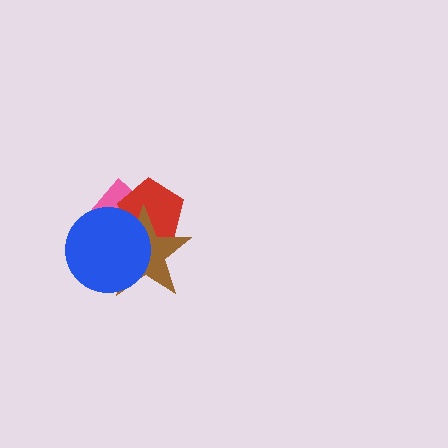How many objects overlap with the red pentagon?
3 objects overlap with the red pentagon.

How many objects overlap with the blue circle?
3 objects overlap with the blue circle.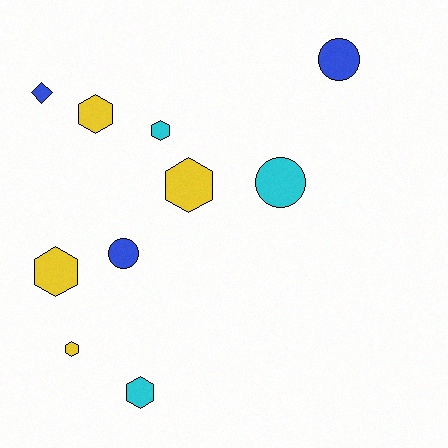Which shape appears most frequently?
Hexagon, with 6 objects.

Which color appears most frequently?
Yellow, with 4 objects.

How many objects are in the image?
There are 10 objects.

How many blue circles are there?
There are 2 blue circles.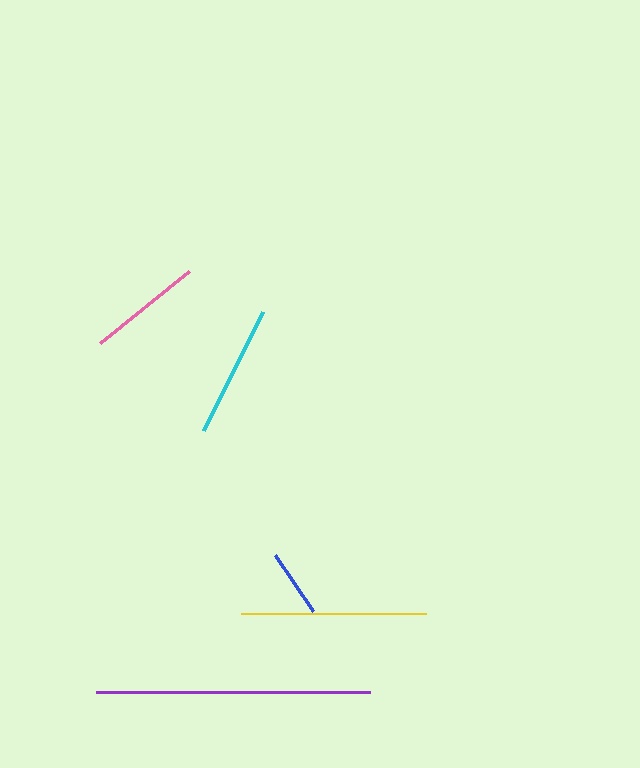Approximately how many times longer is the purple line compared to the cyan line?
The purple line is approximately 2.1 times the length of the cyan line.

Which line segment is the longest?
The purple line is the longest at approximately 274 pixels.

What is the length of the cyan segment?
The cyan segment is approximately 133 pixels long.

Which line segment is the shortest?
The blue line is the shortest at approximately 68 pixels.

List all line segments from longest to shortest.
From longest to shortest: purple, yellow, cyan, pink, blue.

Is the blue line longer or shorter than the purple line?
The purple line is longer than the blue line.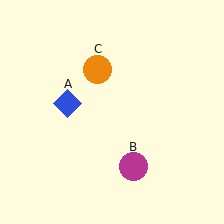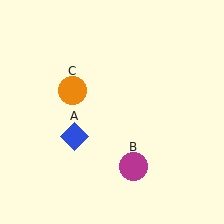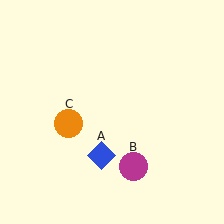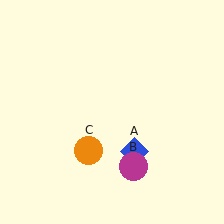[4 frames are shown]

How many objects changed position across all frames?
2 objects changed position: blue diamond (object A), orange circle (object C).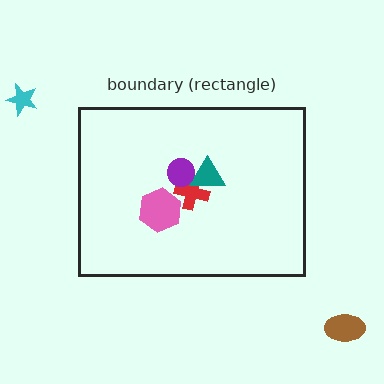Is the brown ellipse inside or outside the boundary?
Outside.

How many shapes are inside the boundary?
4 inside, 2 outside.